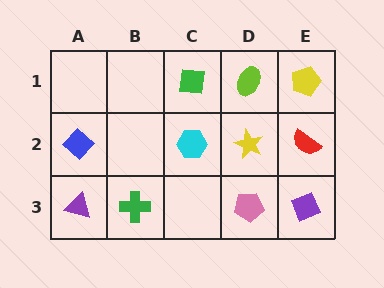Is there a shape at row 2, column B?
No, that cell is empty.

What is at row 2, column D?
A yellow star.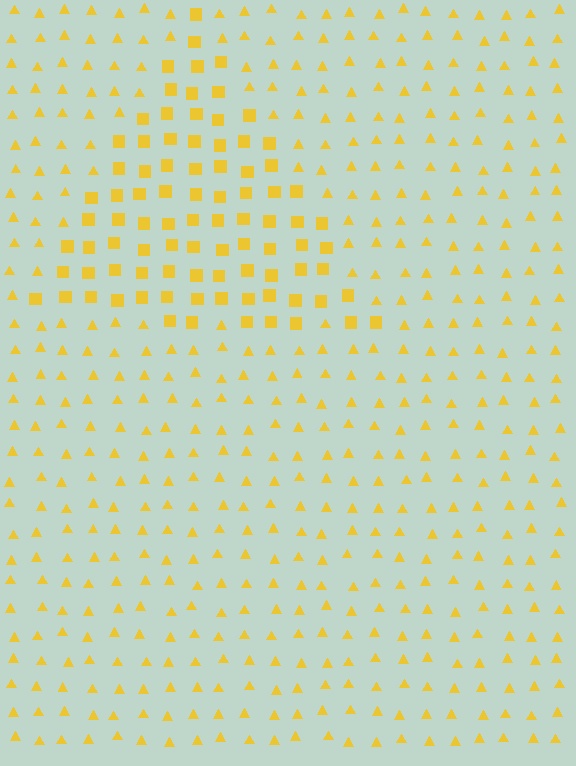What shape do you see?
I see a triangle.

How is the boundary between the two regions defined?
The boundary is defined by a change in element shape: squares inside vs. triangles outside. All elements share the same color and spacing.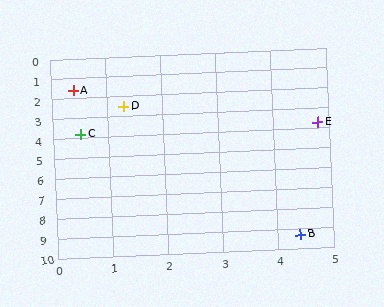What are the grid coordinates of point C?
Point C is at approximately (0.5, 3.8).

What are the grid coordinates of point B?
Point B is at approximately (4.4, 9.3).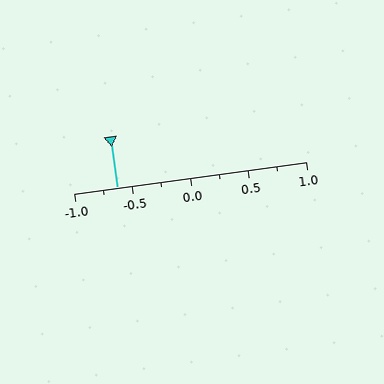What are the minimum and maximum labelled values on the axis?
The axis runs from -1.0 to 1.0.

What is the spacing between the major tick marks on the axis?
The major ticks are spaced 0.5 apart.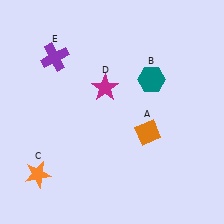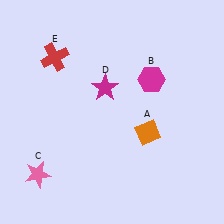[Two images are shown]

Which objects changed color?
B changed from teal to magenta. C changed from orange to pink. E changed from purple to red.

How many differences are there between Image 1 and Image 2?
There are 3 differences between the two images.